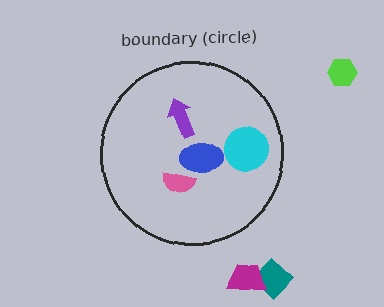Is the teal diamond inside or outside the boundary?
Outside.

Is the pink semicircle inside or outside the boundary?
Inside.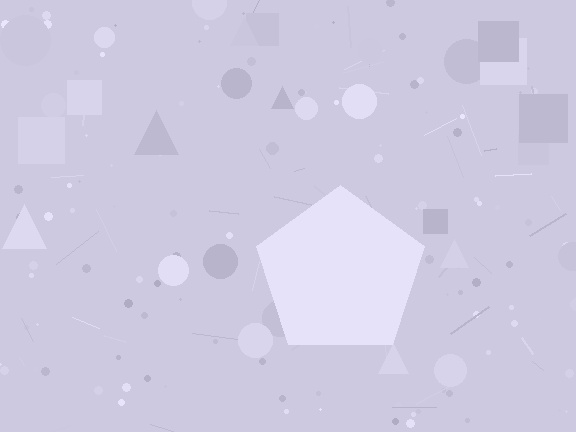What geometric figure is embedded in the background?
A pentagon is embedded in the background.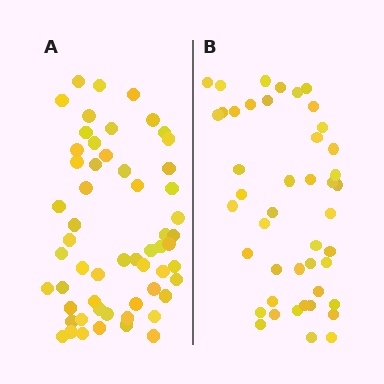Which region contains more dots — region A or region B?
Region A (the left region) has more dots.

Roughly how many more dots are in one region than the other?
Region A has roughly 12 or so more dots than region B.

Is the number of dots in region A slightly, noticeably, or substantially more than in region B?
Region A has noticeably more, but not dramatically so. The ratio is roughly 1.3 to 1.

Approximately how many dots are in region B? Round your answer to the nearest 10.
About 40 dots. (The exact count is 45, which rounds to 40.)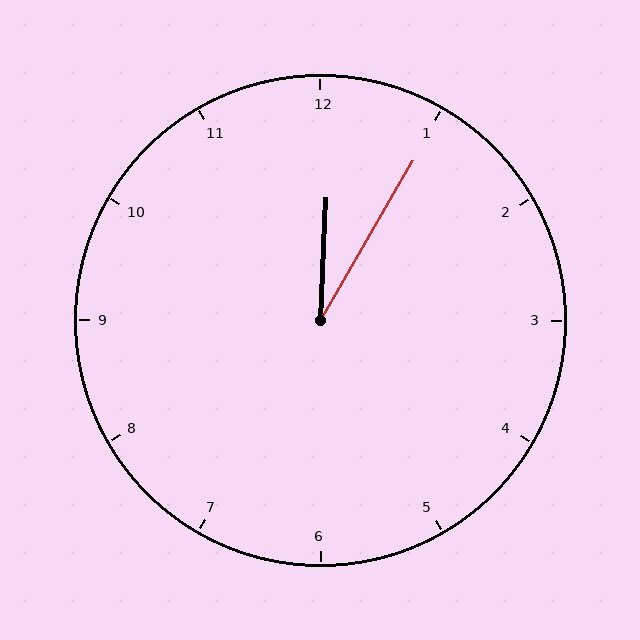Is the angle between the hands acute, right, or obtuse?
It is acute.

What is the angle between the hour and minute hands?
Approximately 28 degrees.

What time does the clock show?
12:05.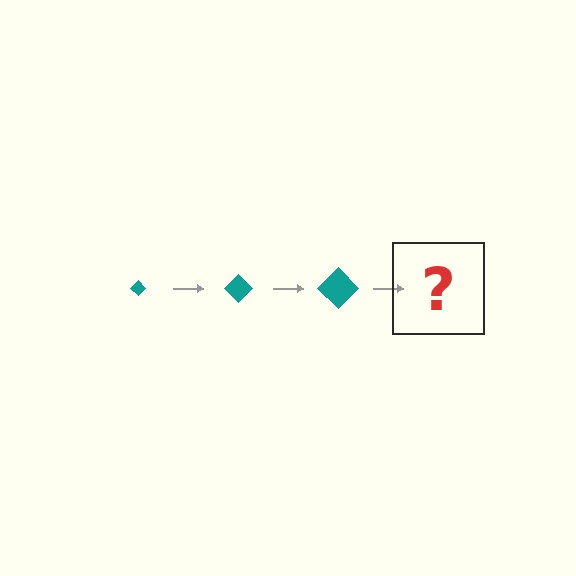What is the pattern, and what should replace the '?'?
The pattern is that the diamond gets progressively larger each step. The '?' should be a teal diamond, larger than the previous one.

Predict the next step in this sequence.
The next step is a teal diamond, larger than the previous one.